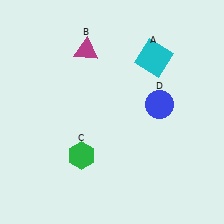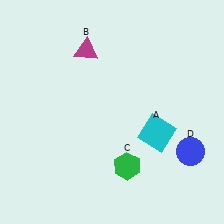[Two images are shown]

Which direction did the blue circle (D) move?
The blue circle (D) moved down.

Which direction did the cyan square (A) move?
The cyan square (A) moved down.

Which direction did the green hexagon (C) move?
The green hexagon (C) moved right.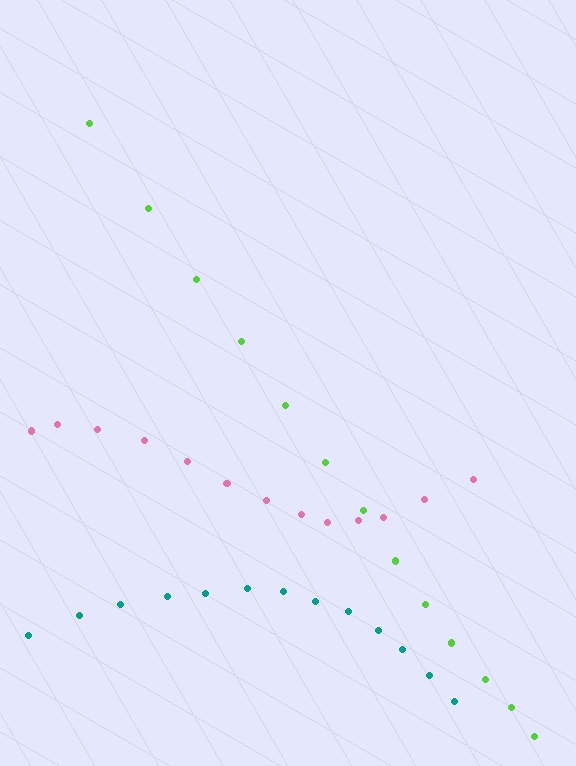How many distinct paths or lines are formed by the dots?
There are 3 distinct paths.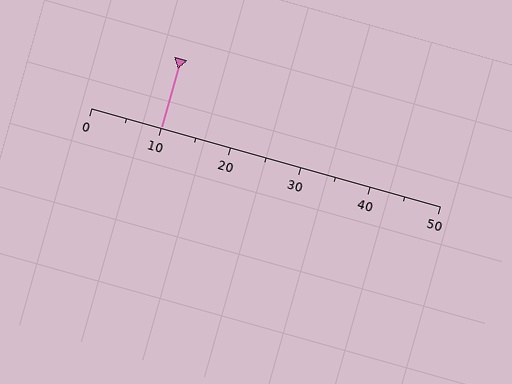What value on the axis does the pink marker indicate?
The marker indicates approximately 10.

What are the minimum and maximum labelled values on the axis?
The axis runs from 0 to 50.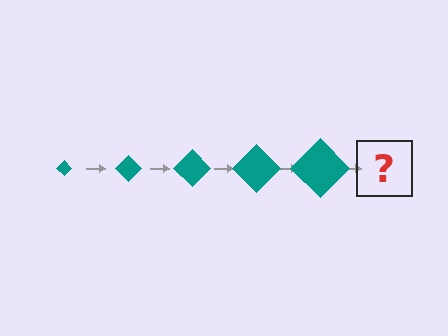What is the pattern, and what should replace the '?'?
The pattern is that the diamond gets progressively larger each step. The '?' should be a teal diamond, larger than the previous one.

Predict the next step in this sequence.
The next step is a teal diamond, larger than the previous one.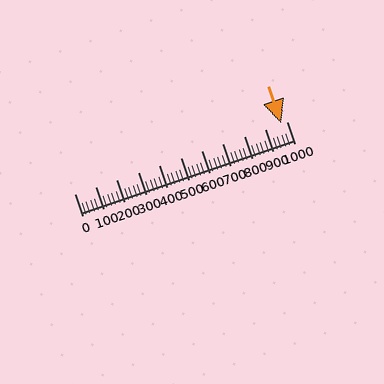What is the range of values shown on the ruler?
The ruler shows values from 0 to 1000.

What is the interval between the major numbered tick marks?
The major tick marks are spaced 100 units apart.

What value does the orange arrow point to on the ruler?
The orange arrow points to approximately 973.